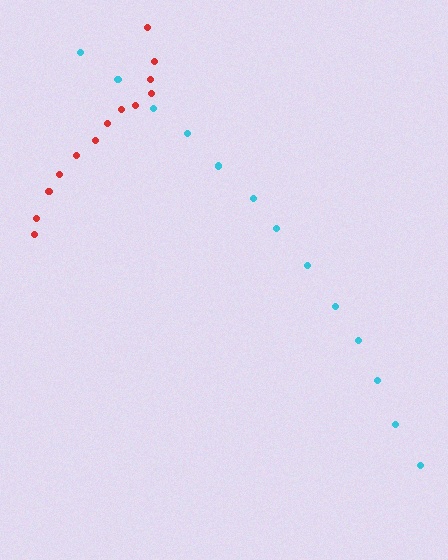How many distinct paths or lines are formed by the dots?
There are 2 distinct paths.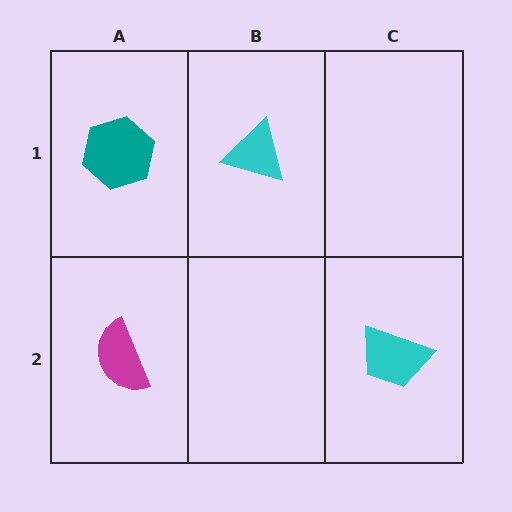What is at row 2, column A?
A magenta semicircle.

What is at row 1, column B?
A cyan triangle.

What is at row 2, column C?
A cyan trapezoid.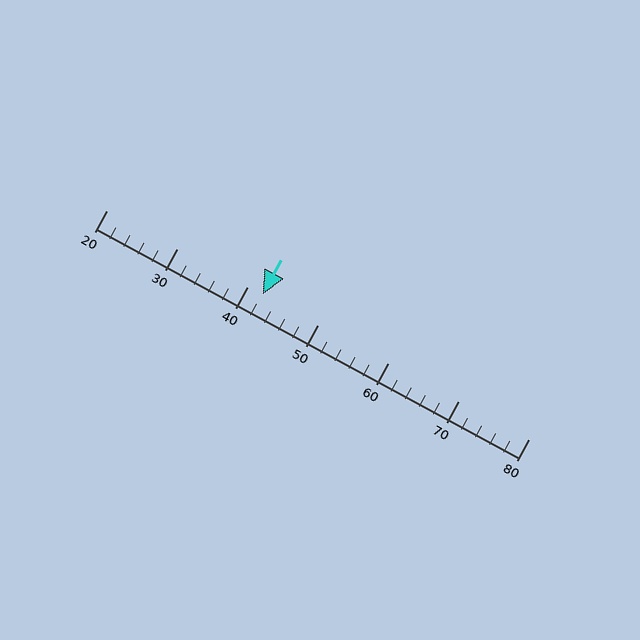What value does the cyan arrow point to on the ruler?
The cyan arrow points to approximately 42.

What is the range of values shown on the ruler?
The ruler shows values from 20 to 80.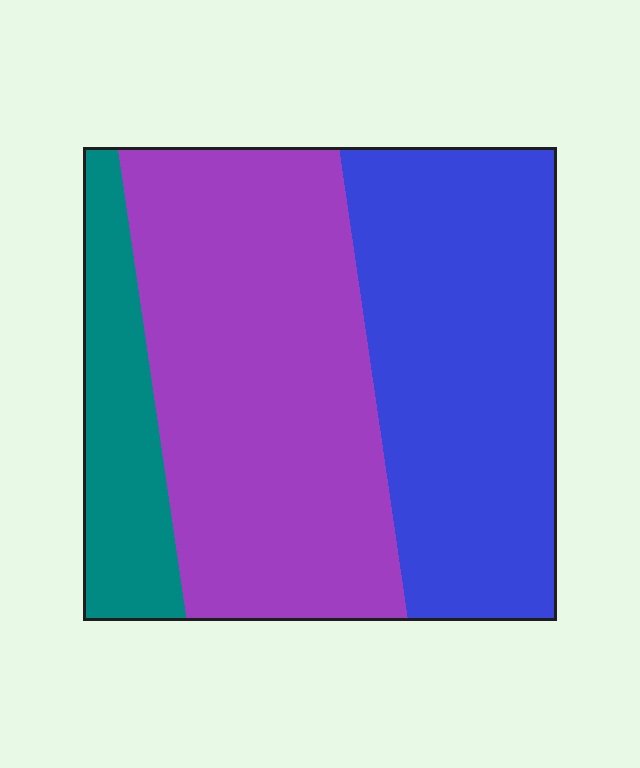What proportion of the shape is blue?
Blue covers roughly 40% of the shape.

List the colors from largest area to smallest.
From largest to smallest: purple, blue, teal.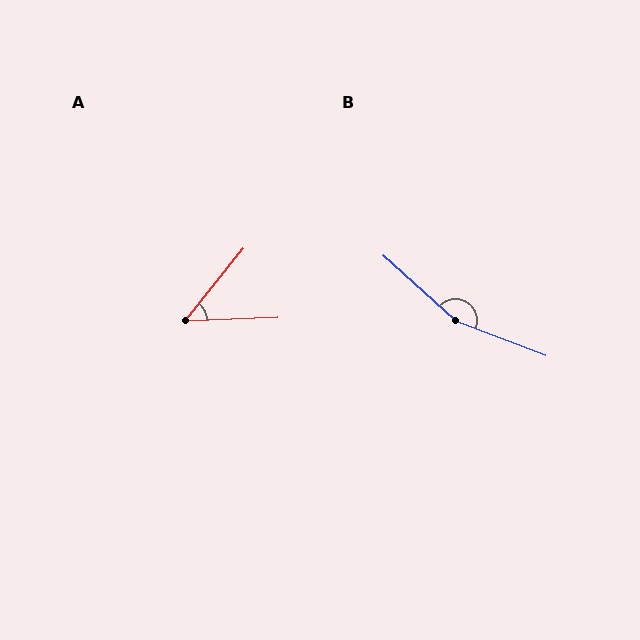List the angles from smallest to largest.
A (49°), B (159°).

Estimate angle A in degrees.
Approximately 49 degrees.